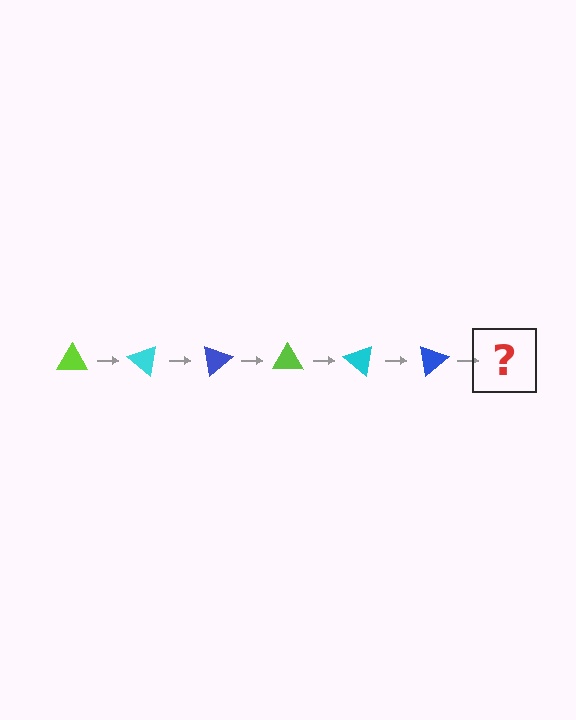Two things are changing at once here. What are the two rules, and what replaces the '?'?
The two rules are that it rotates 40 degrees each step and the color cycles through lime, cyan, and blue. The '?' should be a lime triangle, rotated 240 degrees from the start.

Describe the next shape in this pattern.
It should be a lime triangle, rotated 240 degrees from the start.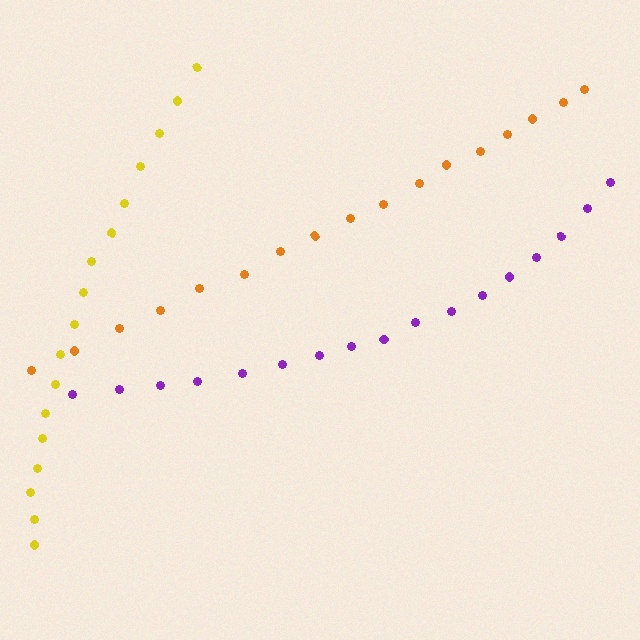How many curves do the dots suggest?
There are 3 distinct paths.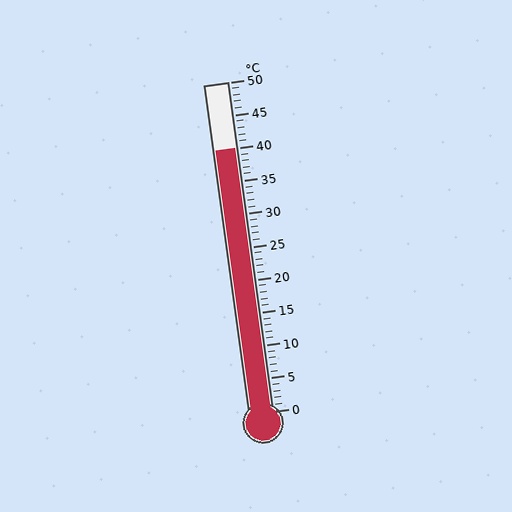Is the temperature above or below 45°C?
The temperature is below 45°C.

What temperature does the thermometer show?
The thermometer shows approximately 40°C.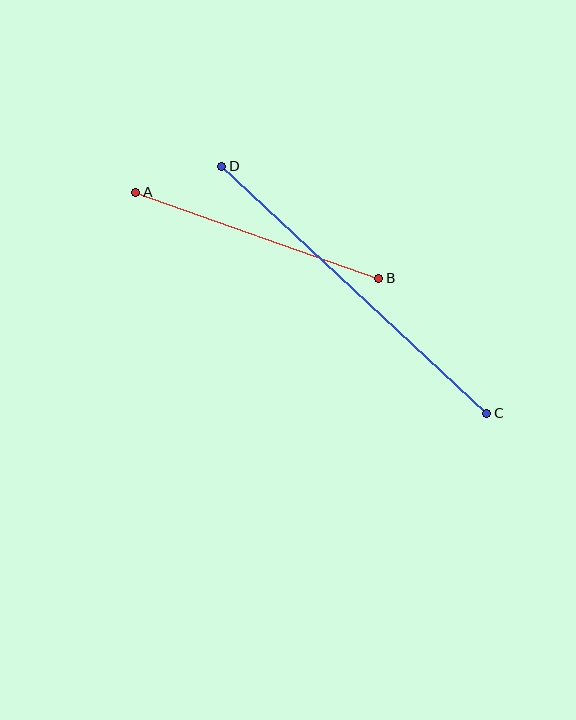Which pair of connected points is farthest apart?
Points C and D are farthest apart.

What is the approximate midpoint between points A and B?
The midpoint is at approximately (257, 235) pixels.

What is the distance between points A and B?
The distance is approximately 257 pixels.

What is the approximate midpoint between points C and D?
The midpoint is at approximately (354, 290) pixels.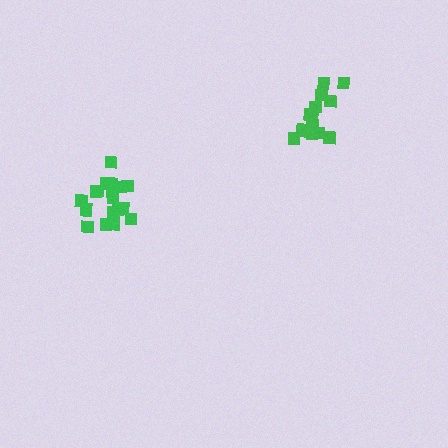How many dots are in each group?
Group 1: 14 dots, Group 2: 19 dots (33 total).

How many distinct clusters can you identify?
There are 2 distinct clusters.